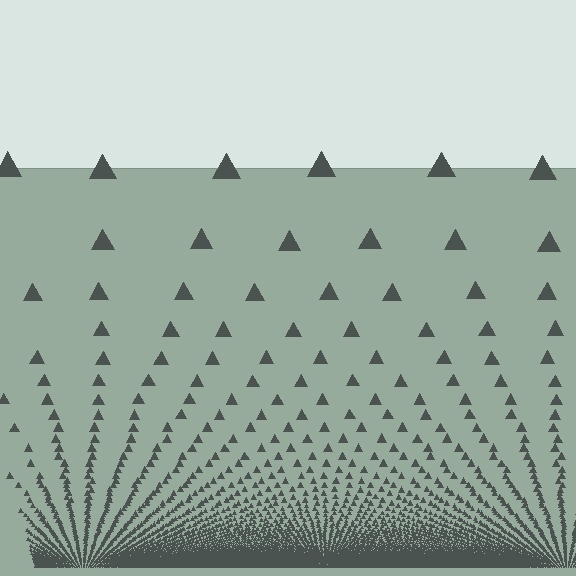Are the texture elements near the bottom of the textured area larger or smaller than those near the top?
Smaller. The gradient is inverted — elements near the bottom are smaller and denser.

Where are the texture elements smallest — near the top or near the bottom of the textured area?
Near the bottom.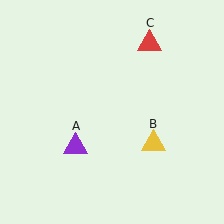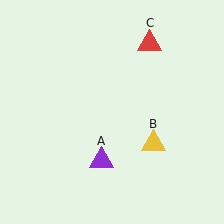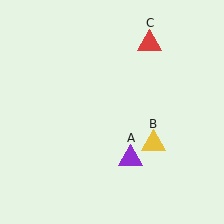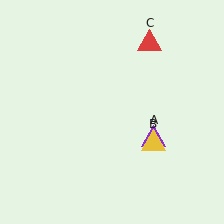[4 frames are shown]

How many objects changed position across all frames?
1 object changed position: purple triangle (object A).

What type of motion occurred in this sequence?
The purple triangle (object A) rotated counterclockwise around the center of the scene.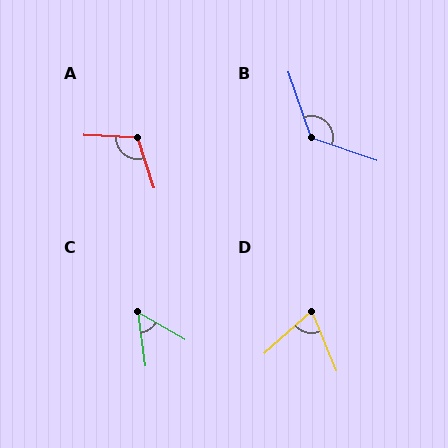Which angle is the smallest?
C, at approximately 52 degrees.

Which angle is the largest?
B, at approximately 128 degrees.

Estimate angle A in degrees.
Approximately 110 degrees.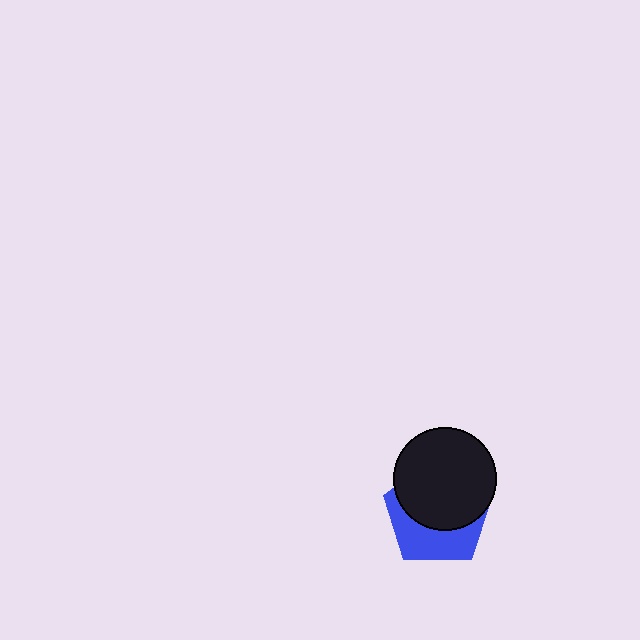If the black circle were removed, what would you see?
You would see the complete blue pentagon.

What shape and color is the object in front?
The object in front is a black circle.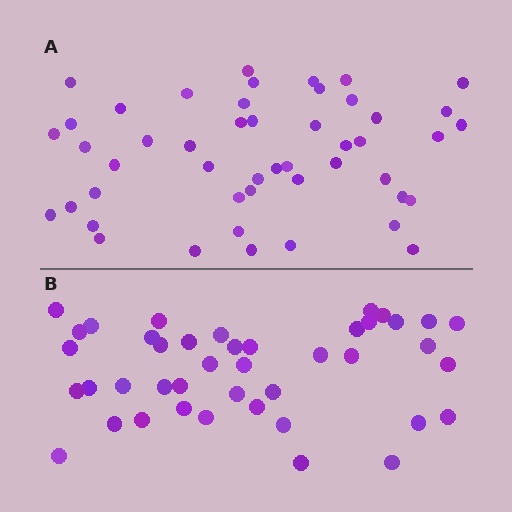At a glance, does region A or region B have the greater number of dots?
Region A (the top region) has more dots.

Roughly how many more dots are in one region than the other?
Region A has about 6 more dots than region B.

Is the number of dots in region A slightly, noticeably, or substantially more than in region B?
Region A has only slightly more — the two regions are fairly close. The ratio is roughly 1.1 to 1.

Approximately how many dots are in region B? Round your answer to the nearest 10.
About 40 dots. (The exact count is 42, which rounds to 40.)